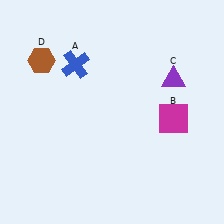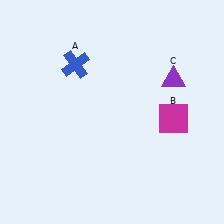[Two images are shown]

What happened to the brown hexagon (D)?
The brown hexagon (D) was removed in Image 2. It was in the top-left area of Image 1.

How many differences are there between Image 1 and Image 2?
There is 1 difference between the two images.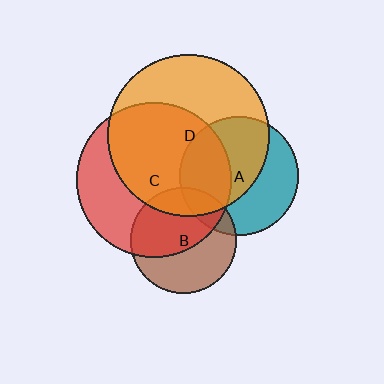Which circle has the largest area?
Circle D (orange).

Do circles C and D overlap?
Yes.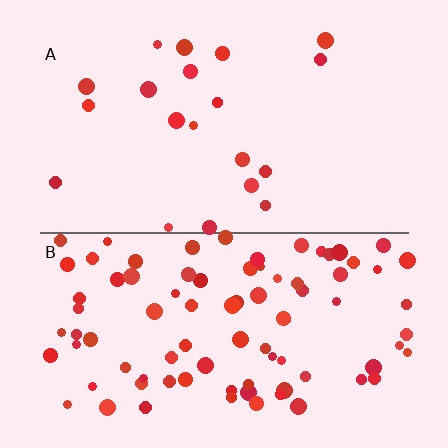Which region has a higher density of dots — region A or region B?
B (the bottom).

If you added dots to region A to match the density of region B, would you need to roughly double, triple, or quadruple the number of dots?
Approximately quadruple.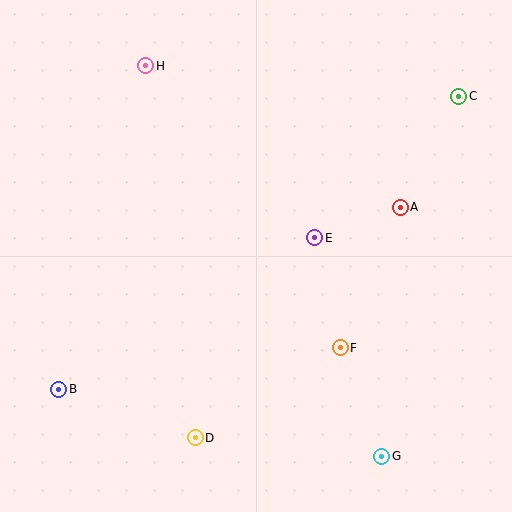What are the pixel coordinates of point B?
Point B is at (59, 389).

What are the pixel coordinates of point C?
Point C is at (459, 96).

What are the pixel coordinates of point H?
Point H is at (146, 66).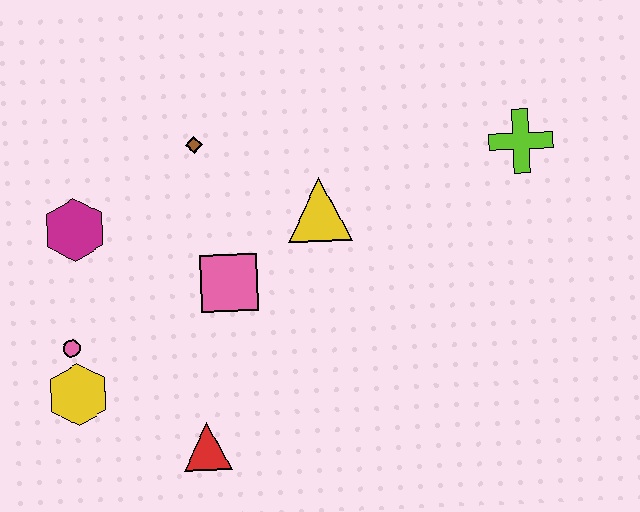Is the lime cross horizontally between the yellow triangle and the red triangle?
No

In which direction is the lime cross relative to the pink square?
The lime cross is to the right of the pink square.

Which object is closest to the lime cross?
The yellow triangle is closest to the lime cross.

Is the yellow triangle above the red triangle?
Yes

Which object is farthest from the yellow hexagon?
The lime cross is farthest from the yellow hexagon.